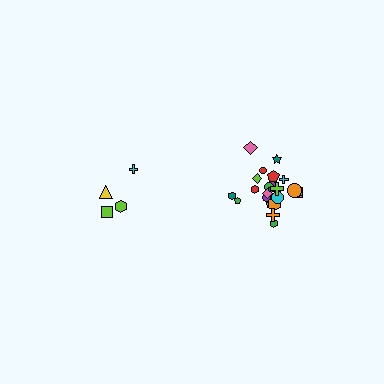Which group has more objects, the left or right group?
The right group.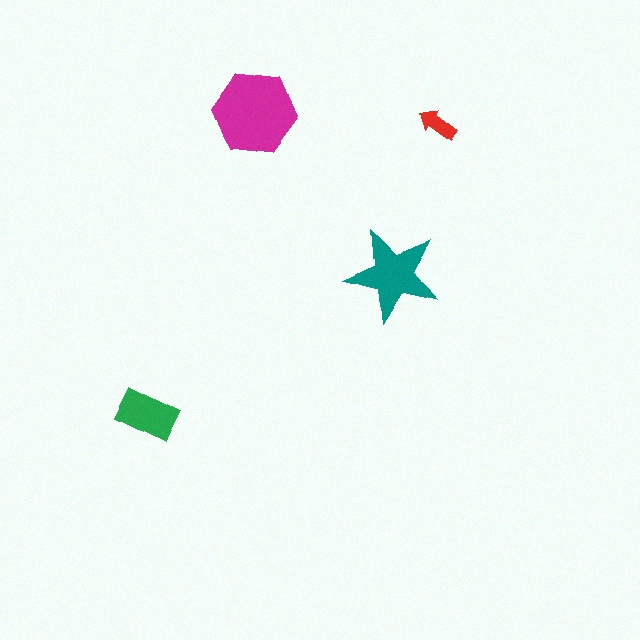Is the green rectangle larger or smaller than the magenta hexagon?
Smaller.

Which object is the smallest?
The red arrow.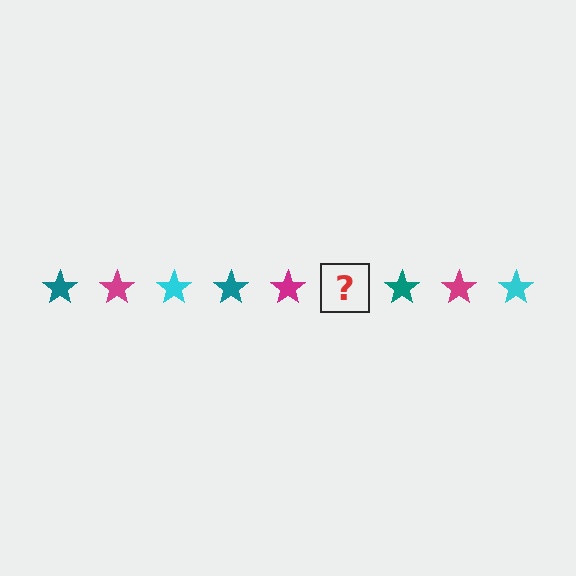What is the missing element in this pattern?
The missing element is a cyan star.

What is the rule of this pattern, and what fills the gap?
The rule is that the pattern cycles through teal, magenta, cyan stars. The gap should be filled with a cyan star.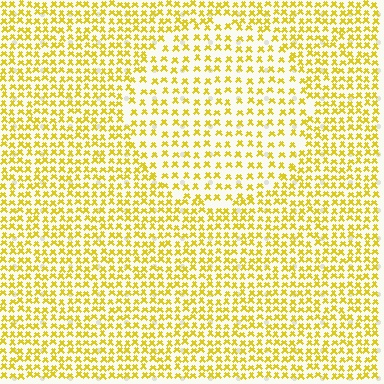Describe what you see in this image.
The image contains small yellow elements arranged at two different densities. A circle-shaped region is visible where the elements are less densely packed than the surrounding area.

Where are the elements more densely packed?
The elements are more densely packed outside the circle boundary.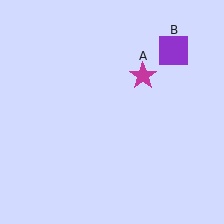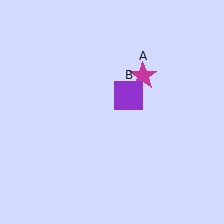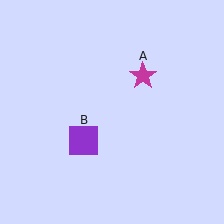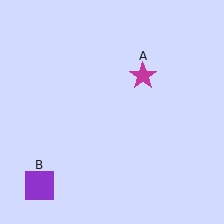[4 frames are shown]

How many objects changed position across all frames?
1 object changed position: purple square (object B).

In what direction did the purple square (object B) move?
The purple square (object B) moved down and to the left.